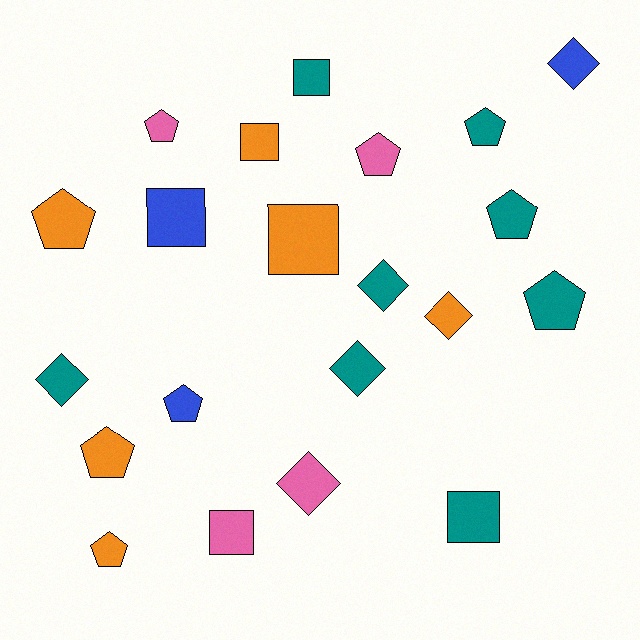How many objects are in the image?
There are 21 objects.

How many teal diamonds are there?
There are 3 teal diamonds.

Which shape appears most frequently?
Pentagon, with 9 objects.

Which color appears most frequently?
Teal, with 8 objects.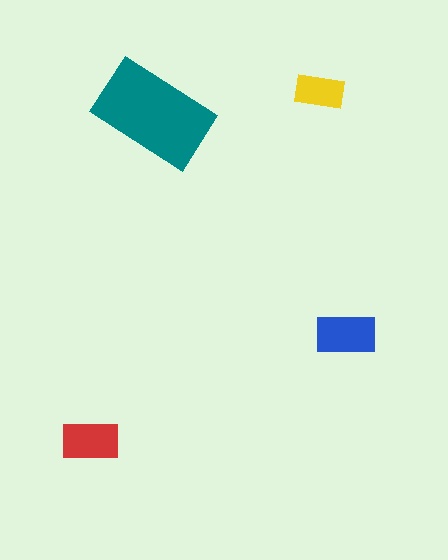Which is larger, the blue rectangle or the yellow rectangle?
The blue one.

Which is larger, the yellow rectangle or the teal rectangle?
The teal one.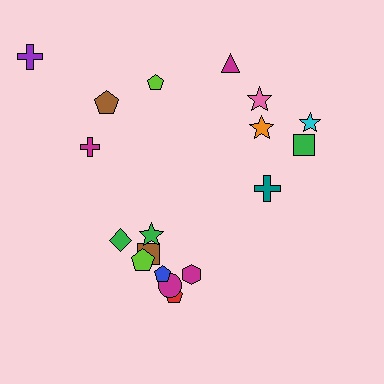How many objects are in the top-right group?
There are 6 objects.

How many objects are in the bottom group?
There are 8 objects.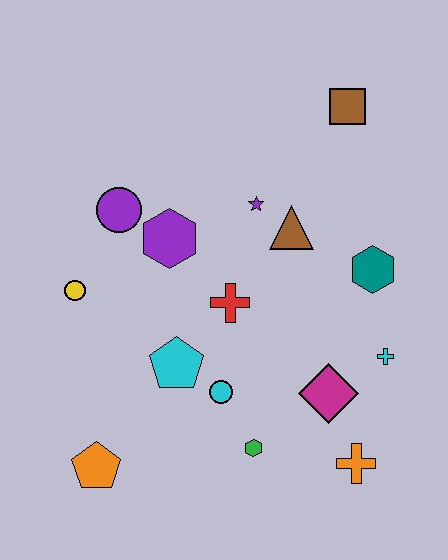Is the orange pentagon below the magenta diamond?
Yes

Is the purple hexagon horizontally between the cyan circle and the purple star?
No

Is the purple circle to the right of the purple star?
No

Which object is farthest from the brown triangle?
The orange pentagon is farthest from the brown triangle.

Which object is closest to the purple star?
The brown triangle is closest to the purple star.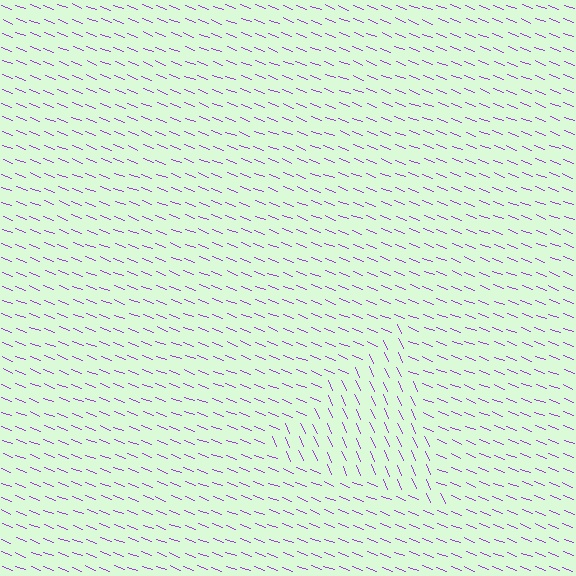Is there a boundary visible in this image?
Yes, there is a texture boundary formed by a change in line orientation.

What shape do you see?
I see a triangle.